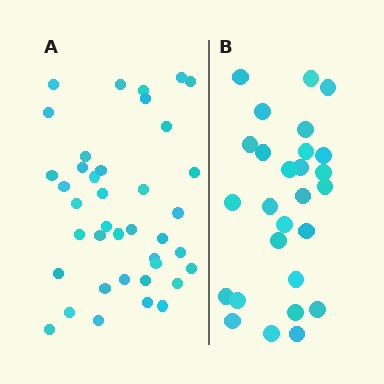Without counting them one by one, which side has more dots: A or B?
Region A (the left region) has more dots.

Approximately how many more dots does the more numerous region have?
Region A has roughly 12 or so more dots than region B.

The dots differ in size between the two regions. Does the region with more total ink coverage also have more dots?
No. Region B has more total ink coverage because its dots are larger, but region A actually contains more individual dots. Total area can be misleading — the number of items is what matters here.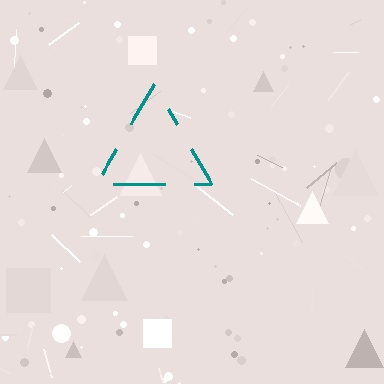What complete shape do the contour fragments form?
The contour fragments form a triangle.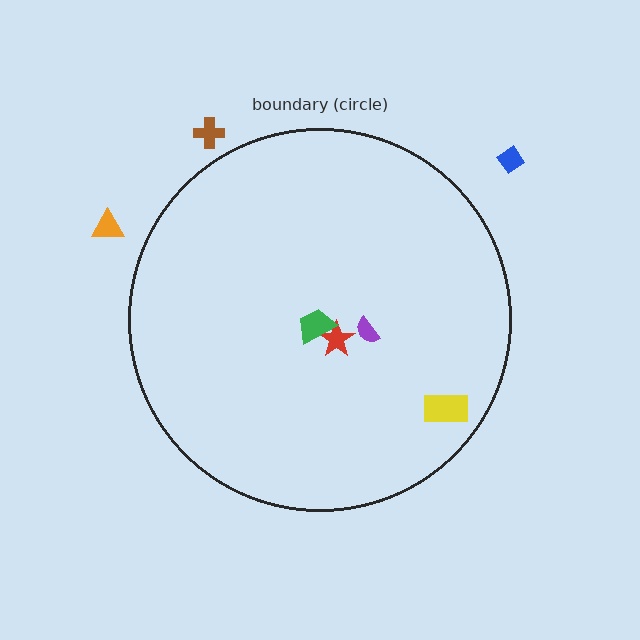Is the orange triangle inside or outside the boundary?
Outside.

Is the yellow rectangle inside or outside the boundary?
Inside.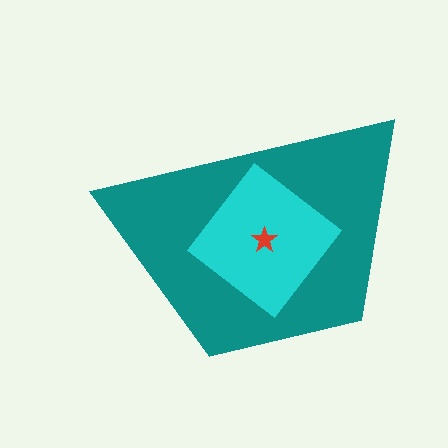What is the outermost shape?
The teal trapezoid.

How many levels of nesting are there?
3.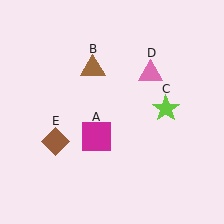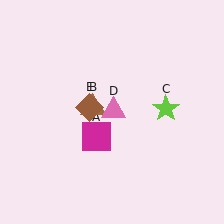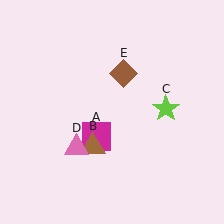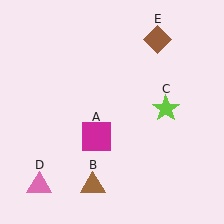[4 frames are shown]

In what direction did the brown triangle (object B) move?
The brown triangle (object B) moved down.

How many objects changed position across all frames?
3 objects changed position: brown triangle (object B), pink triangle (object D), brown diamond (object E).